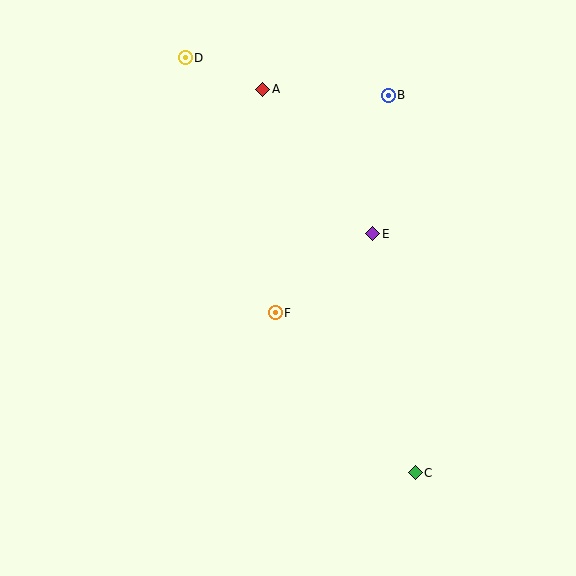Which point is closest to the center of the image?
Point F at (275, 313) is closest to the center.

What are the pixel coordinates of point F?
Point F is at (275, 313).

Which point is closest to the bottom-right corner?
Point C is closest to the bottom-right corner.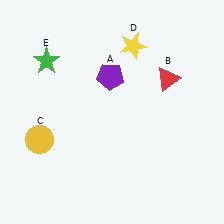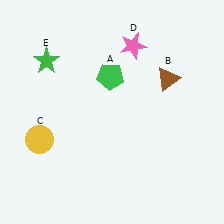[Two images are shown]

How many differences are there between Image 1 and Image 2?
There are 3 differences between the two images.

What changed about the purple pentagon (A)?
In Image 1, A is purple. In Image 2, it changed to green.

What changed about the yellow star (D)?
In Image 1, D is yellow. In Image 2, it changed to pink.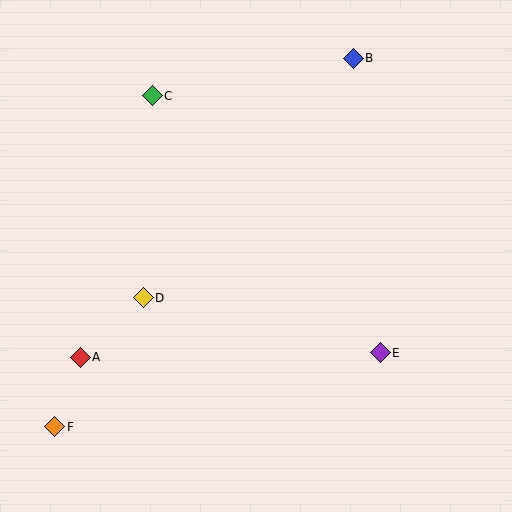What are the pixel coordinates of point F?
Point F is at (55, 427).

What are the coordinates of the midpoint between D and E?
The midpoint between D and E is at (262, 325).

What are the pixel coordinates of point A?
Point A is at (80, 357).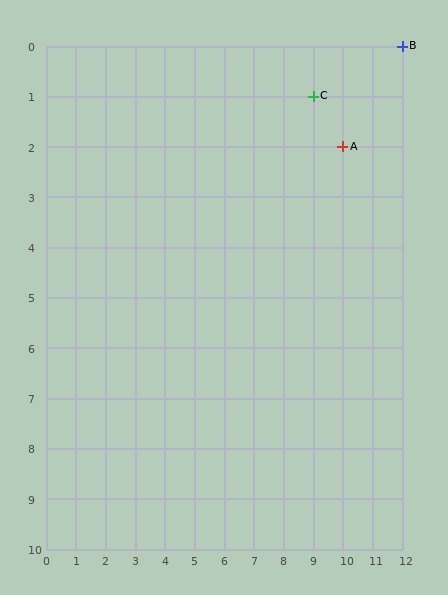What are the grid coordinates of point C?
Point C is at grid coordinates (9, 1).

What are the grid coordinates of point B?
Point B is at grid coordinates (12, 0).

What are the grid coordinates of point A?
Point A is at grid coordinates (10, 2).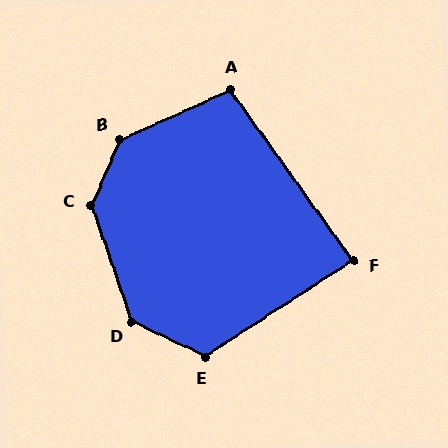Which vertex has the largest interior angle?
B, at approximately 138 degrees.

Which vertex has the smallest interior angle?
F, at approximately 87 degrees.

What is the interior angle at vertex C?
Approximately 137 degrees (obtuse).